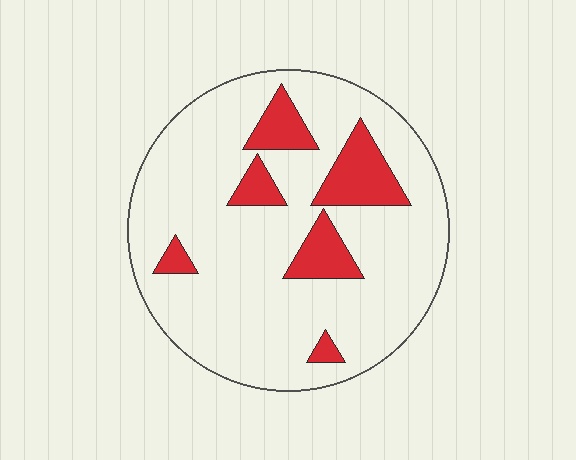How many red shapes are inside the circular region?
6.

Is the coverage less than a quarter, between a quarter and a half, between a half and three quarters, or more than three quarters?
Less than a quarter.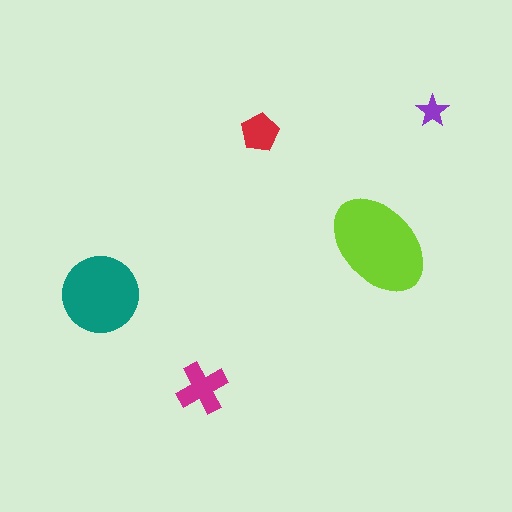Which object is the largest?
The lime ellipse.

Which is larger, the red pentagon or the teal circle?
The teal circle.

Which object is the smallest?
The purple star.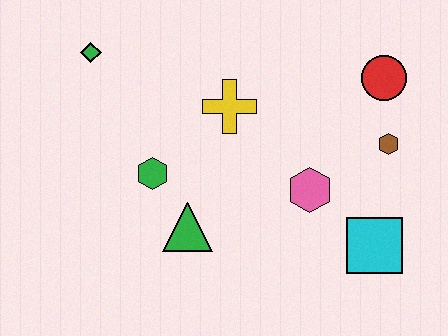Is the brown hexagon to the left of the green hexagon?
No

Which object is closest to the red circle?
The brown hexagon is closest to the red circle.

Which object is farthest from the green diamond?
The cyan square is farthest from the green diamond.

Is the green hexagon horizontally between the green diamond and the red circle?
Yes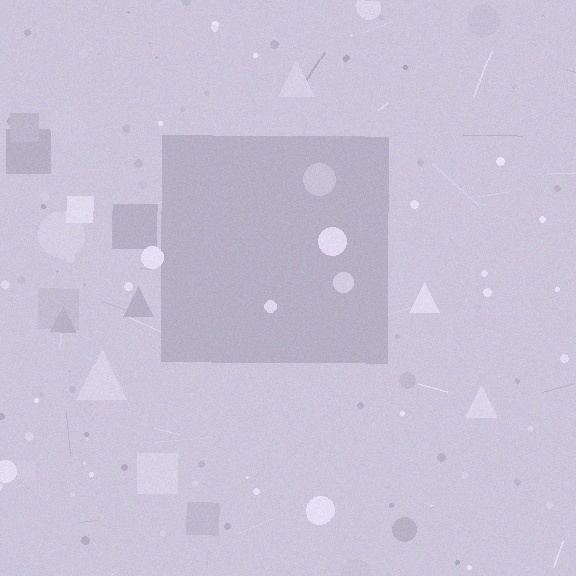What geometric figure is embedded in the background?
A square is embedded in the background.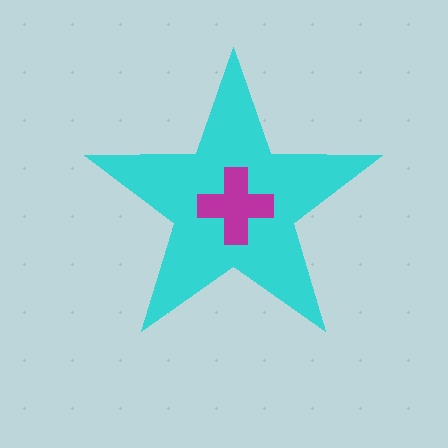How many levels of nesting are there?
2.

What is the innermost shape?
The magenta cross.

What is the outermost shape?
The cyan star.